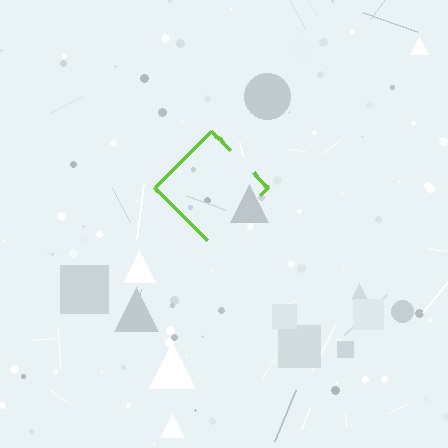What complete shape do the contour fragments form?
The contour fragments form a diamond.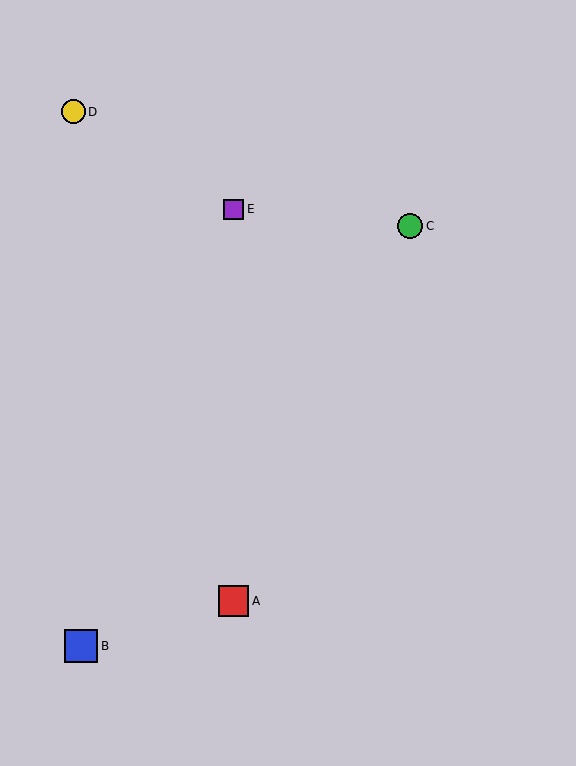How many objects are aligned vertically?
2 objects (A, E) are aligned vertically.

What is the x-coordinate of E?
Object E is at x≈234.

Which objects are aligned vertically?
Objects A, E are aligned vertically.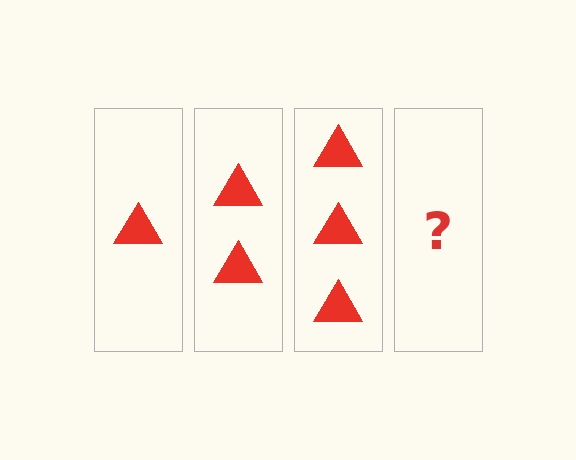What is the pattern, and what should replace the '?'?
The pattern is that each step adds one more triangle. The '?' should be 4 triangles.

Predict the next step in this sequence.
The next step is 4 triangles.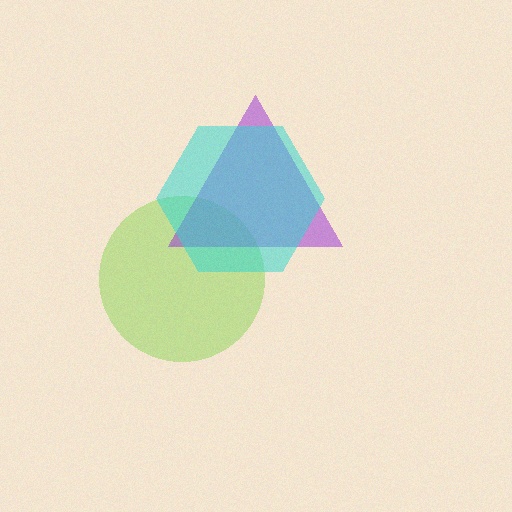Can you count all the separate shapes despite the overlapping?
Yes, there are 3 separate shapes.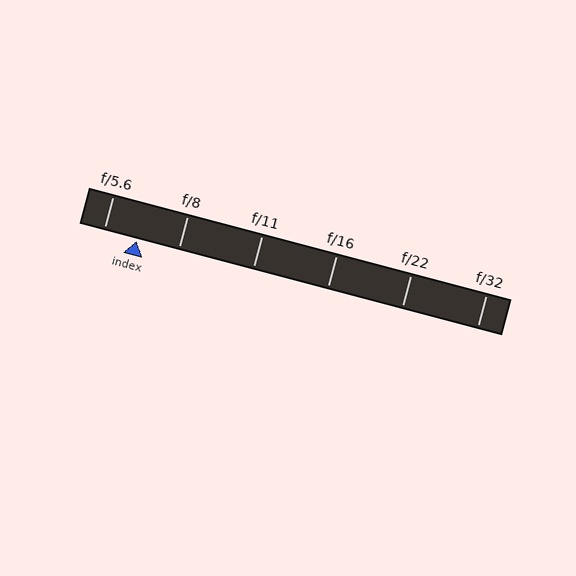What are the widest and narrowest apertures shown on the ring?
The widest aperture shown is f/5.6 and the narrowest is f/32.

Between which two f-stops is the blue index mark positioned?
The index mark is between f/5.6 and f/8.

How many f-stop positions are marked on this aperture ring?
There are 6 f-stop positions marked.